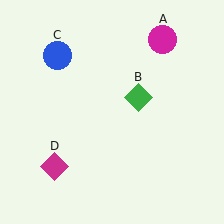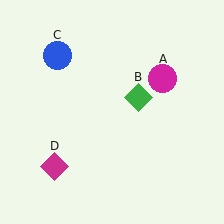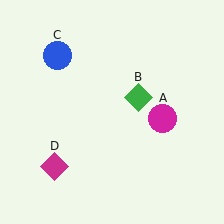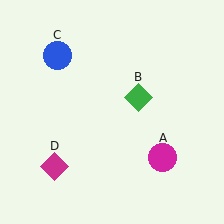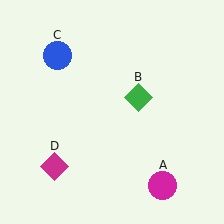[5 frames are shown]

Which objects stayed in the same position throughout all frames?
Green diamond (object B) and blue circle (object C) and magenta diamond (object D) remained stationary.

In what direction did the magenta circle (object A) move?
The magenta circle (object A) moved down.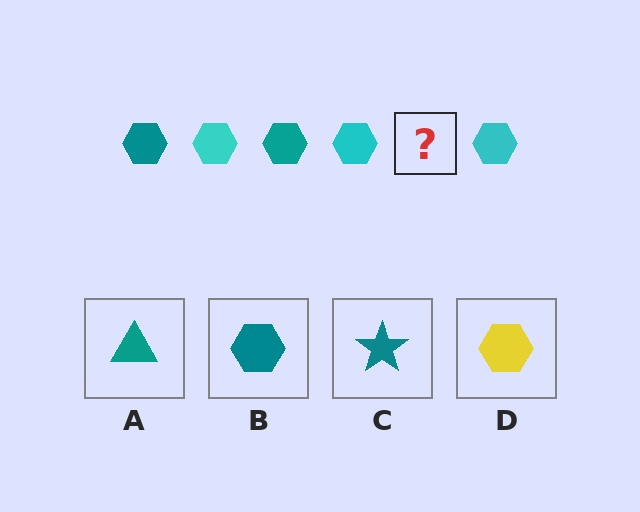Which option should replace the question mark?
Option B.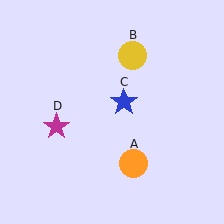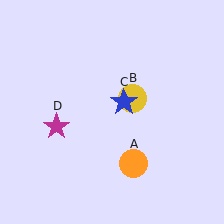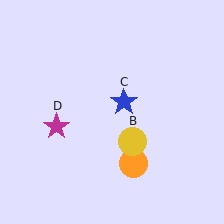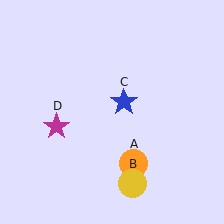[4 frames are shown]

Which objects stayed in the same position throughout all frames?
Orange circle (object A) and blue star (object C) and magenta star (object D) remained stationary.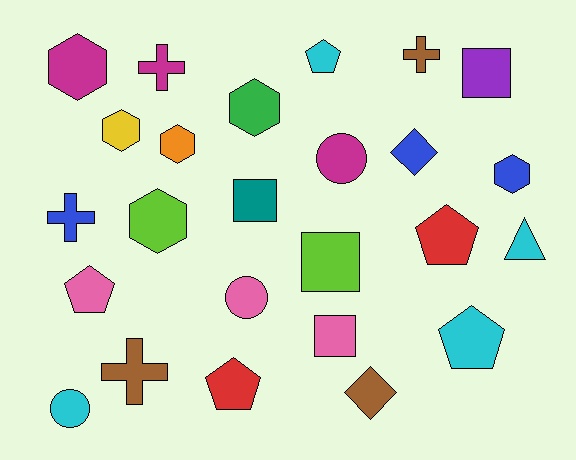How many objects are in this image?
There are 25 objects.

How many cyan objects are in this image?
There are 4 cyan objects.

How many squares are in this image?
There are 4 squares.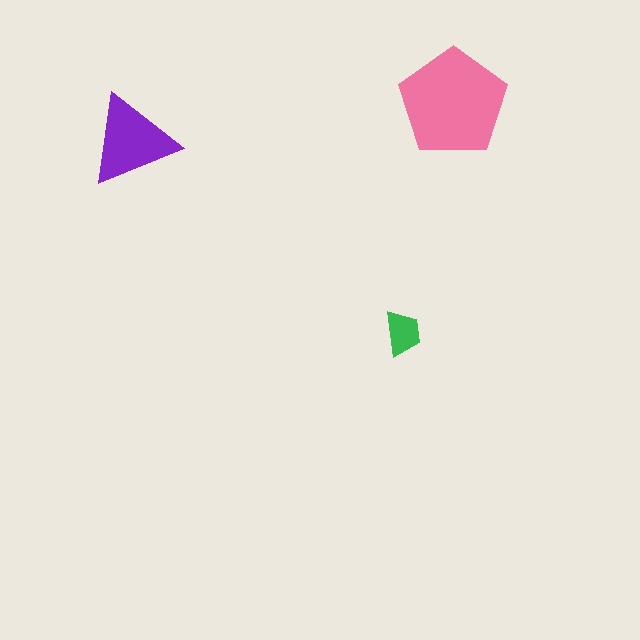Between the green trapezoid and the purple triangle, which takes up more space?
The purple triangle.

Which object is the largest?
The pink pentagon.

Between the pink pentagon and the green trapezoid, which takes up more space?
The pink pentagon.